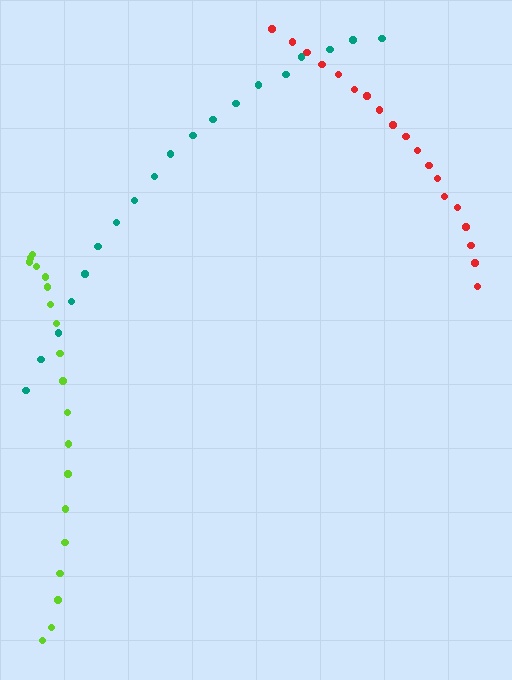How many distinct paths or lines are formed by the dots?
There are 3 distinct paths.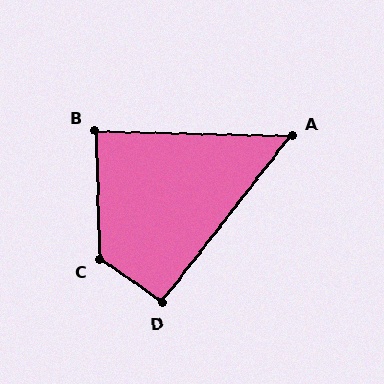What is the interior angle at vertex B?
Approximately 87 degrees (approximately right).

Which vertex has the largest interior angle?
C, at approximately 126 degrees.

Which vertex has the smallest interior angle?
A, at approximately 54 degrees.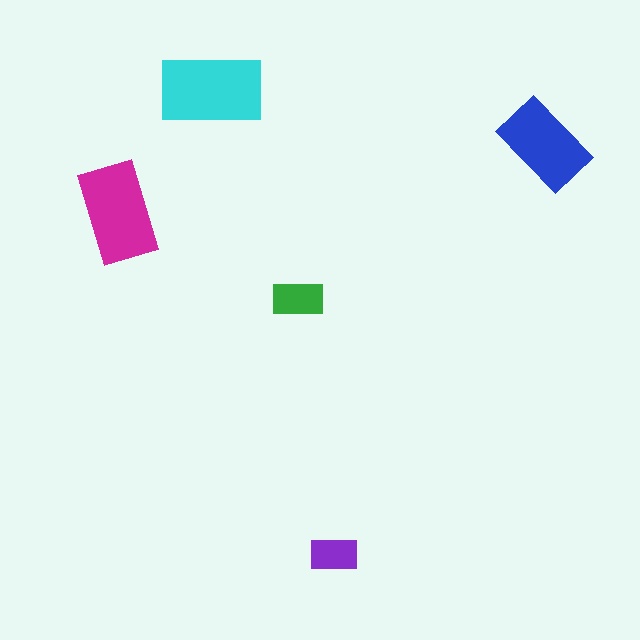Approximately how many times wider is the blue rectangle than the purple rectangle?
About 2 times wider.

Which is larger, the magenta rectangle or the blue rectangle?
The magenta one.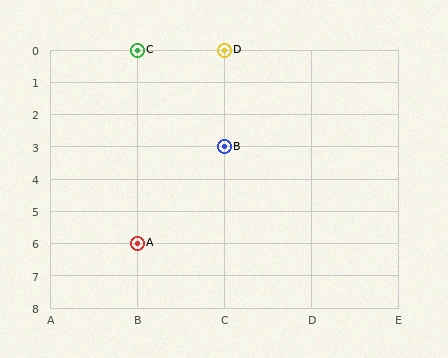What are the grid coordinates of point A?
Point A is at grid coordinates (B, 6).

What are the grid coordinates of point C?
Point C is at grid coordinates (B, 0).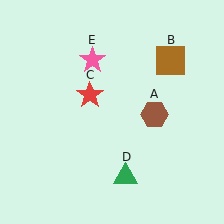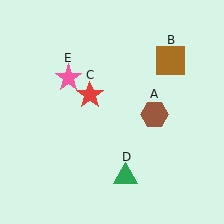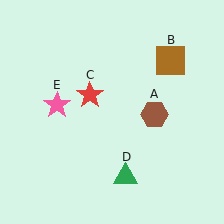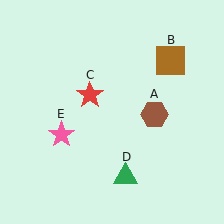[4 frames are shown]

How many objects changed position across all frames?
1 object changed position: pink star (object E).